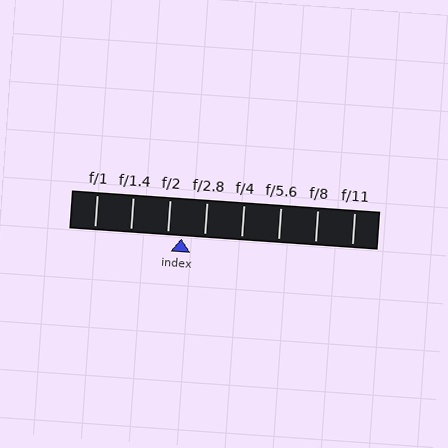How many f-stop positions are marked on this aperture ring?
There are 8 f-stop positions marked.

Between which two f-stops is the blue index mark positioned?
The index mark is between f/2 and f/2.8.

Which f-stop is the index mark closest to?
The index mark is closest to f/2.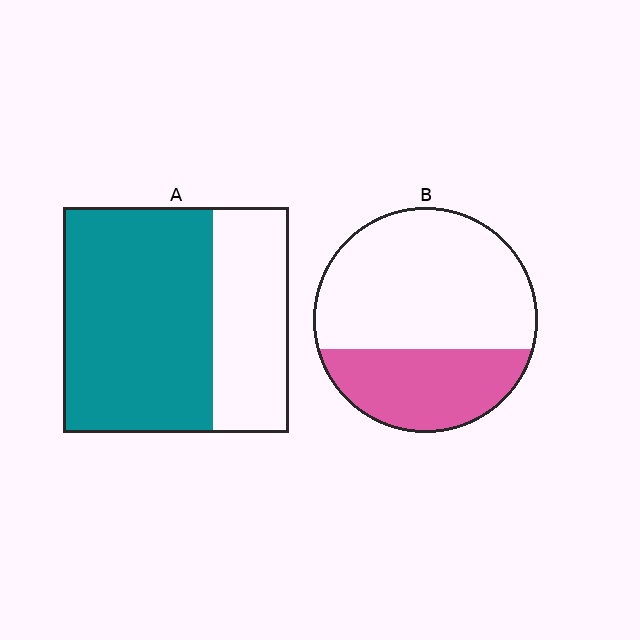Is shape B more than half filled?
No.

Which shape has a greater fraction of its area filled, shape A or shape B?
Shape A.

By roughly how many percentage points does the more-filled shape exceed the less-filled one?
By roughly 35 percentage points (A over B).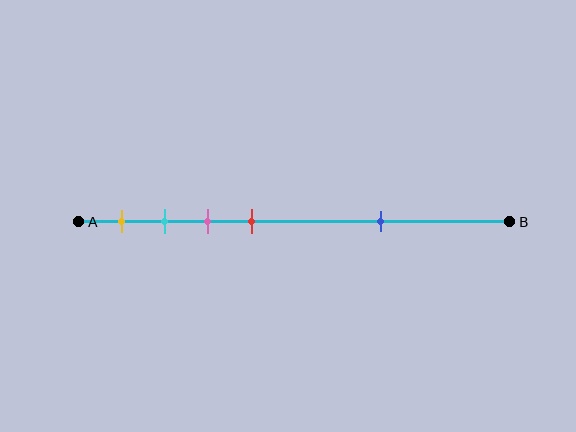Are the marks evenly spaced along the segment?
No, the marks are not evenly spaced.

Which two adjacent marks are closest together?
The cyan and pink marks are the closest adjacent pair.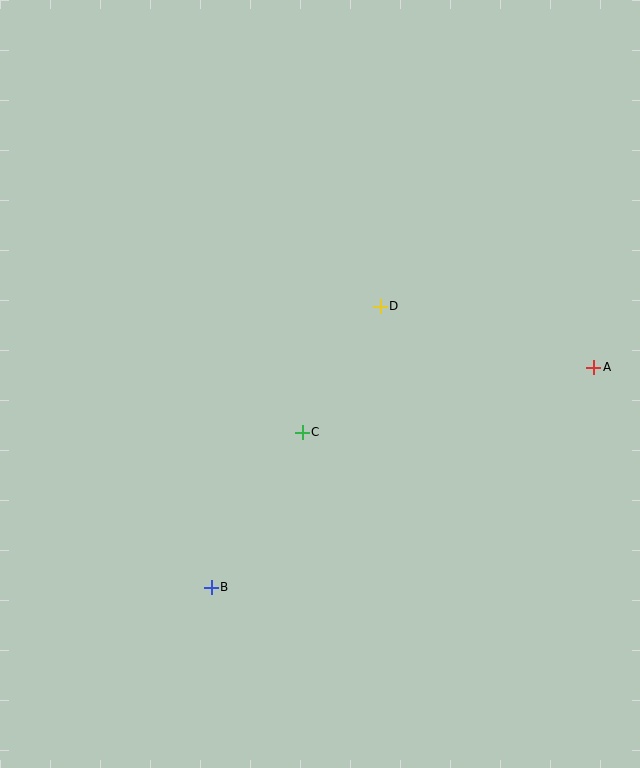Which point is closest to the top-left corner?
Point D is closest to the top-left corner.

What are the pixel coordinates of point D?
Point D is at (380, 306).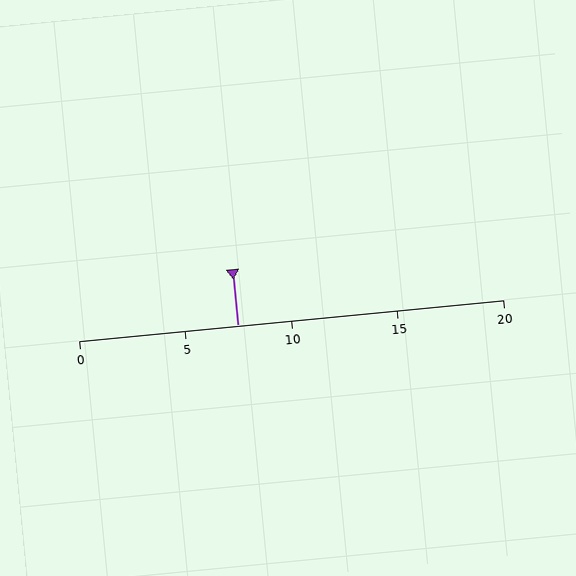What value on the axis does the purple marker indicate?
The marker indicates approximately 7.5.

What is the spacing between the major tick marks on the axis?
The major ticks are spaced 5 apart.